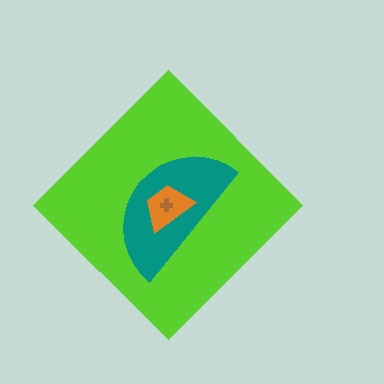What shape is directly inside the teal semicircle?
The orange trapezoid.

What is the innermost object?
The brown cross.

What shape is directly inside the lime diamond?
The teal semicircle.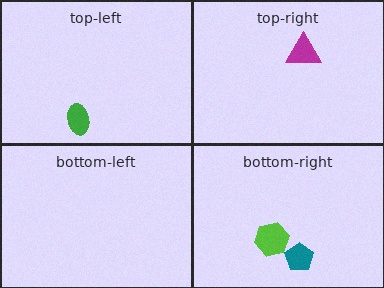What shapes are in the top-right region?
The magenta triangle.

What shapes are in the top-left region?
The green ellipse.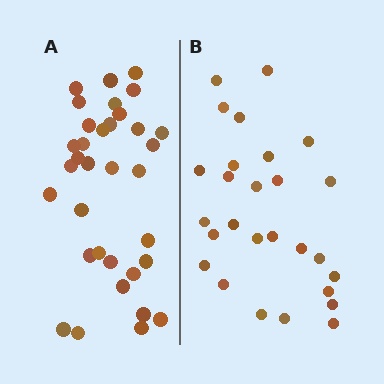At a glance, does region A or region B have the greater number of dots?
Region A (the left region) has more dots.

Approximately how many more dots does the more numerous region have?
Region A has roughly 8 or so more dots than region B.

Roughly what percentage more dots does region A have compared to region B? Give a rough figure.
About 25% more.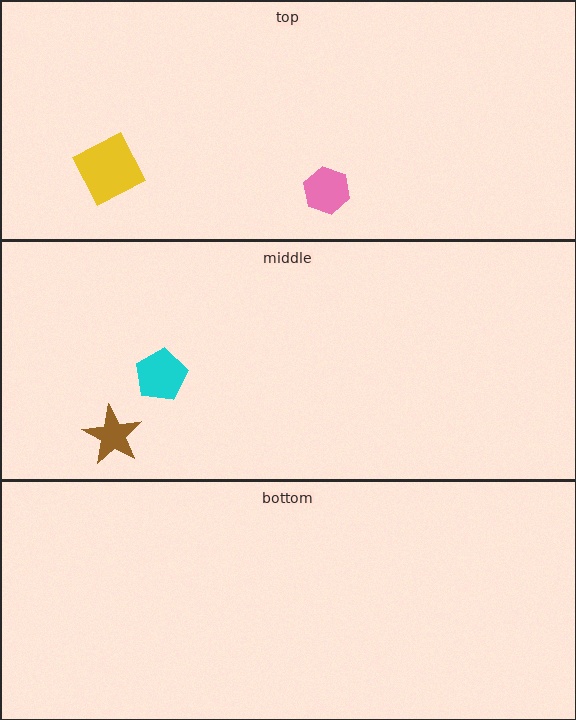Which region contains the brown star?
The middle region.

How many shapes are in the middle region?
2.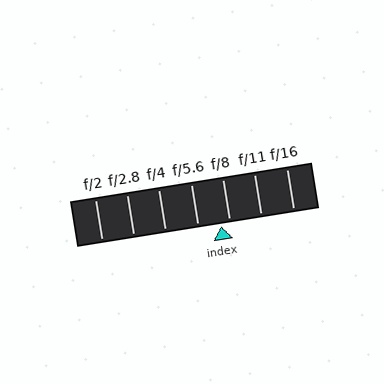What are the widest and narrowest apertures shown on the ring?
The widest aperture shown is f/2 and the narrowest is f/16.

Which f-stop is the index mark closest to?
The index mark is closest to f/8.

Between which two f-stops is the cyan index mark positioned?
The index mark is between f/5.6 and f/8.